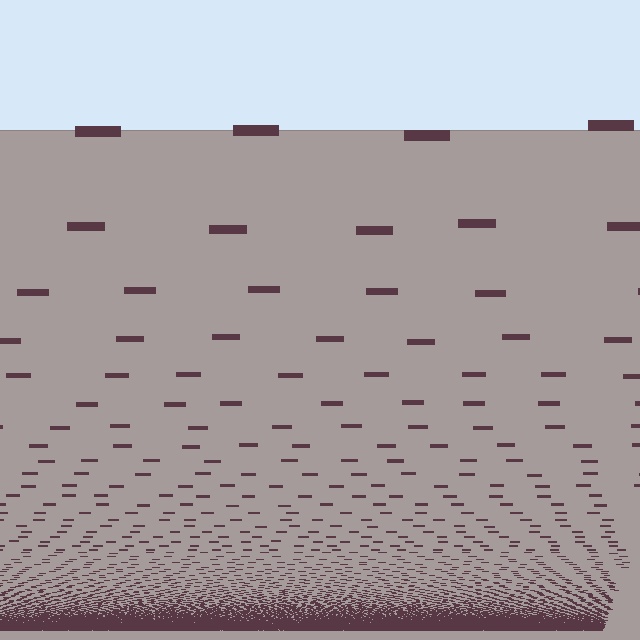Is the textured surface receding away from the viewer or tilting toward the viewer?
The surface appears to tilt toward the viewer. Texture elements get larger and sparser toward the top.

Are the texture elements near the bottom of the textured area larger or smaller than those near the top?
Smaller. The gradient is inverted — elements near the bottom are smaller and denser.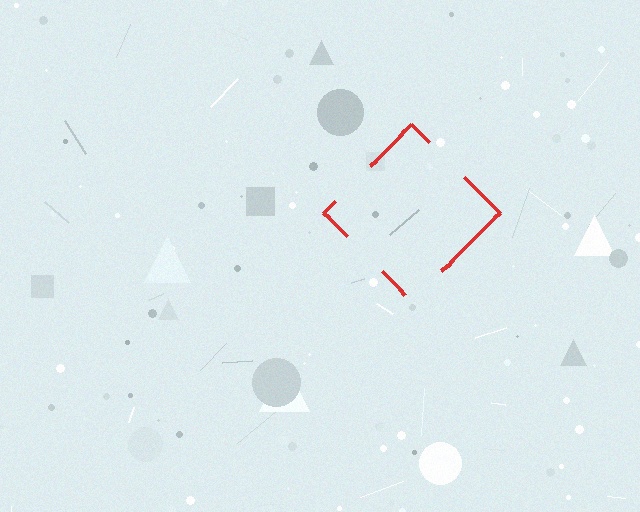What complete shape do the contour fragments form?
The contour fragments form a diamond.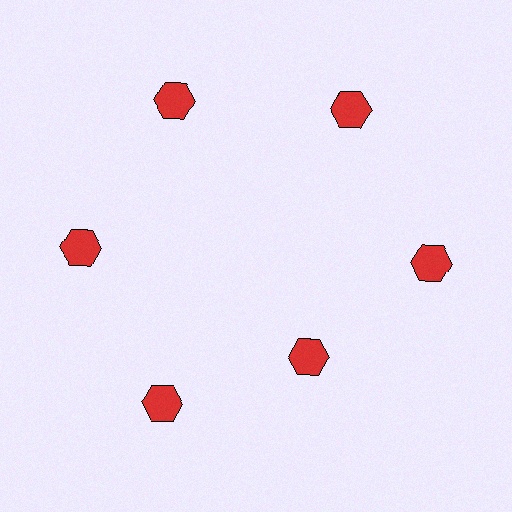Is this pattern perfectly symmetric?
No. The 6 red hexagons are arranged in a ring, but one element near the 5 o'clock position is pulled inward toward the center, breaking the 6-fold rotational symmetry.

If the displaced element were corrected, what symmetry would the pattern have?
It would have 6-fold rotational symmetry — the pattern would map onto itself every 60 degrees.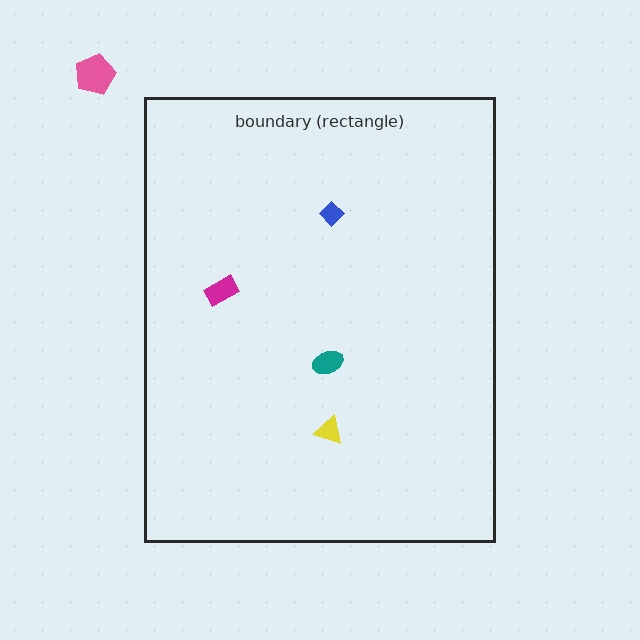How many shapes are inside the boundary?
4 inside, 1 outside.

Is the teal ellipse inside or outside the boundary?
Inside.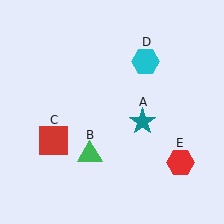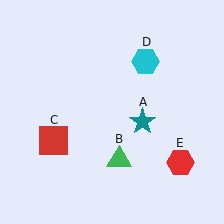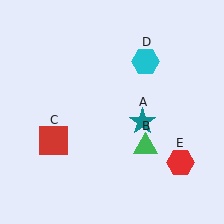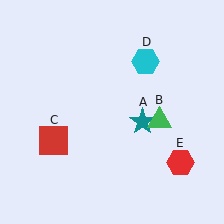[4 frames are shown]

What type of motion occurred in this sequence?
The green triangle (object B) rotated counterclockwise around the center of the scene.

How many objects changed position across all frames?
1 object changed position: green triangle (object B).